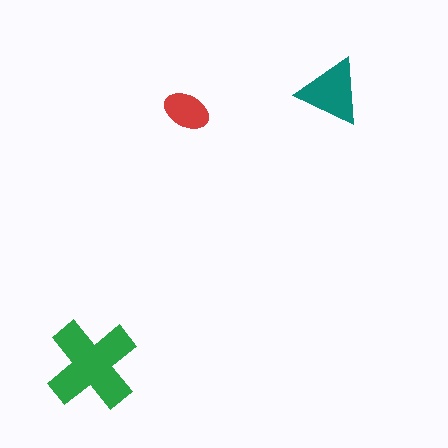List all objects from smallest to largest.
The red ellipse, the teal triangle, the green cross.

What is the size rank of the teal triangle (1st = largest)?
2nd.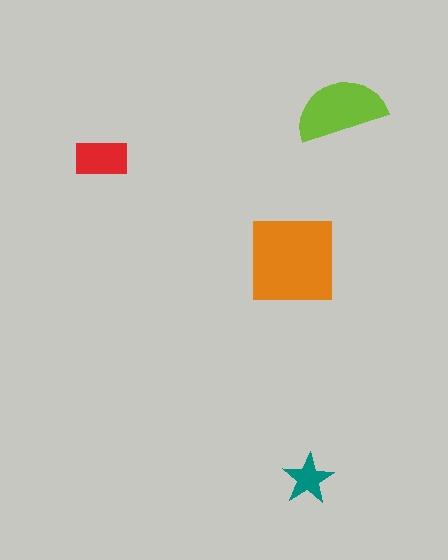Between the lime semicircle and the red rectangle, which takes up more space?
The lime semicircle.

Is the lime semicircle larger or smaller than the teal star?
Larger.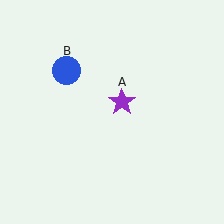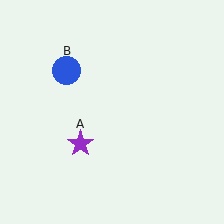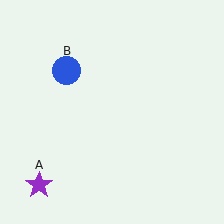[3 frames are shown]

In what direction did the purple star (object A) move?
The purple star (object A) moved down and to the left.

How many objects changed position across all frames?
1 object changed position: purple star (object A).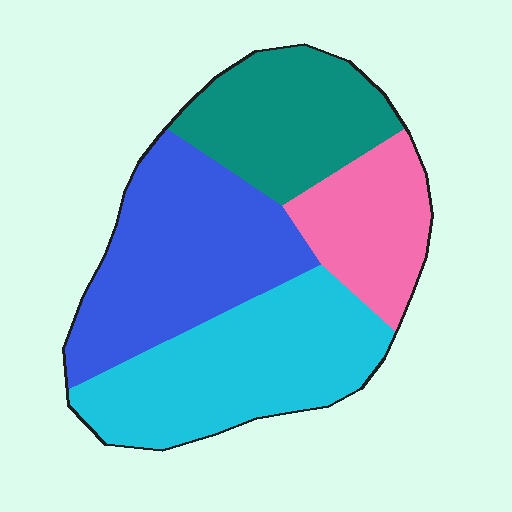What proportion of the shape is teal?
Teal covers 21% of the shape.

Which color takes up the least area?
Pink, at roughly 15%.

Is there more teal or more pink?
Teal.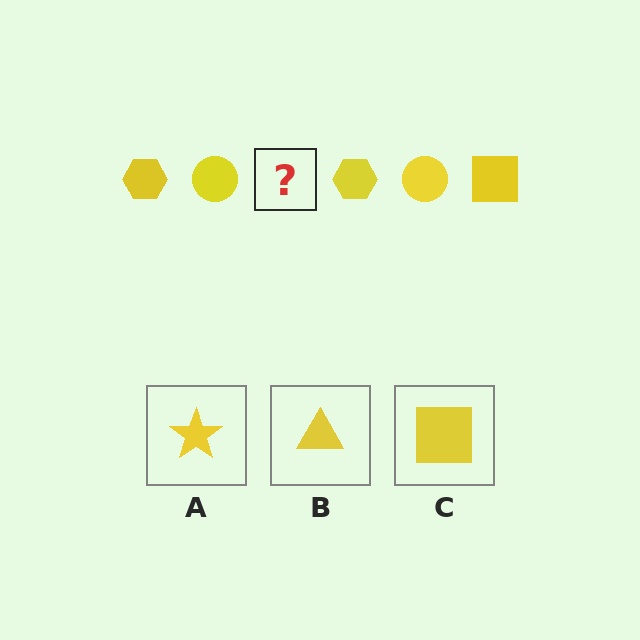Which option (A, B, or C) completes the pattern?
C.